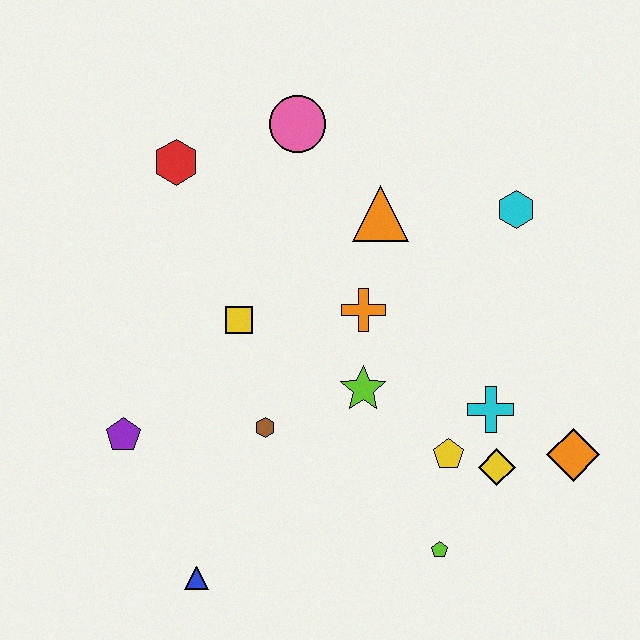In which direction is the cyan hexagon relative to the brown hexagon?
The cyan hexagon is to the right of the brown hexagon.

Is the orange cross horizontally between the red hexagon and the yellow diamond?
Yes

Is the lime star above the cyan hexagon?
No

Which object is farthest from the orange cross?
The blue triangle is farthest from the orange cross.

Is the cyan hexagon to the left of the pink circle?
No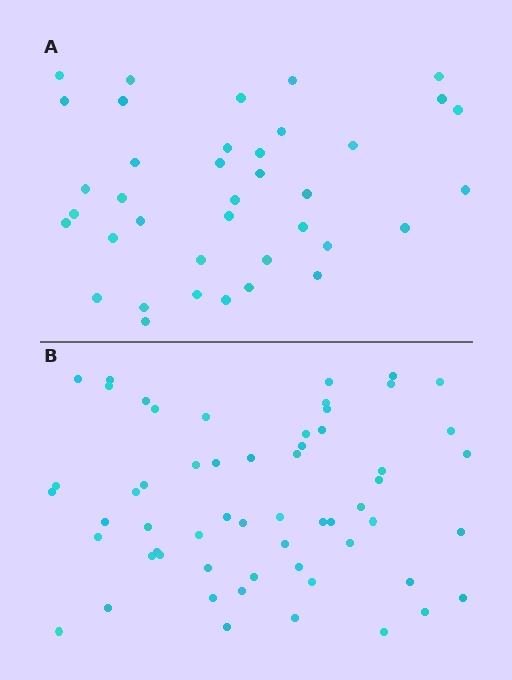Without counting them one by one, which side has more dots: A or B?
Region B (the bottom region) has more dots.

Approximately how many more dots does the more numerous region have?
Region B has approximately 20 more dots than region A.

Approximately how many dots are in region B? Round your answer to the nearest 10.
About 60 dots. (The exact count is 58, which rounds to 60.)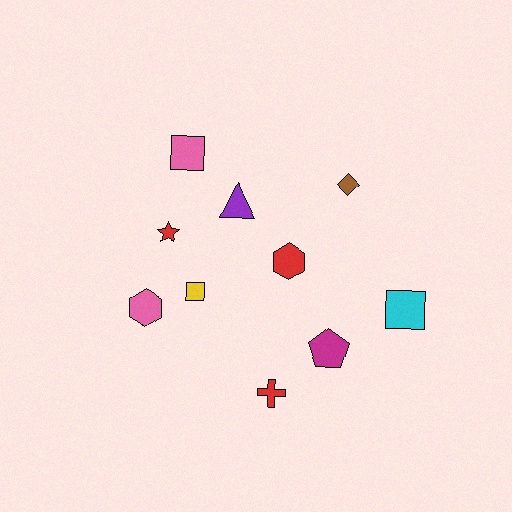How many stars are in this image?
There is 1 star.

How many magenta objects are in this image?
There is 1 magenta object.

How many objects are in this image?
There are 10 objects.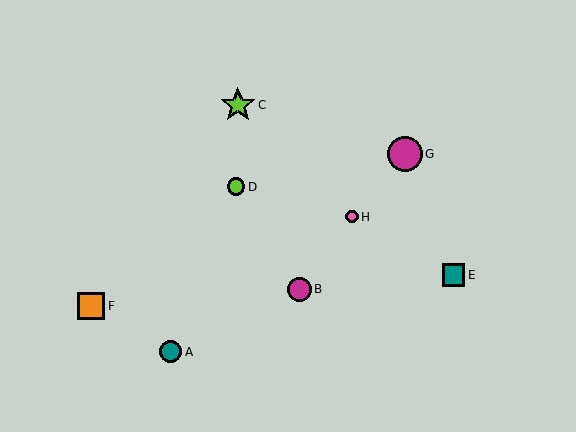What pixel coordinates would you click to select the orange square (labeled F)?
Click at (91, 306) to select the orange square F.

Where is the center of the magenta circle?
The center of the magenta circle is at (300, 289).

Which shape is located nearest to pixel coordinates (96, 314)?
The orange square (labeled F) at (91, 306) is nearest to that location.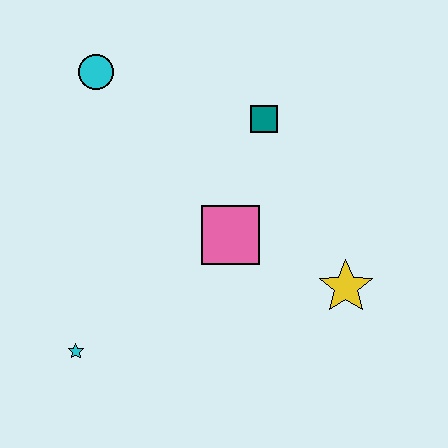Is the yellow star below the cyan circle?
Yes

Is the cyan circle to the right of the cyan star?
Yes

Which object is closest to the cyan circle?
The teal square is closest to the cyan circle.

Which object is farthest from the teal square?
The cyan star is farthest from the teal square.